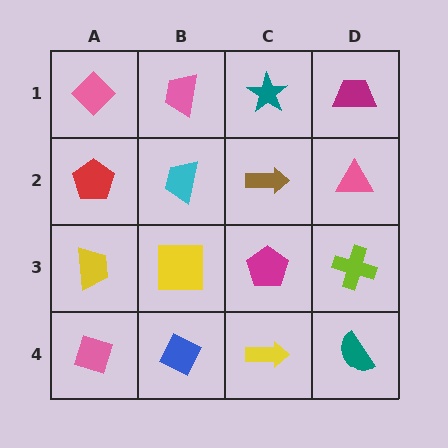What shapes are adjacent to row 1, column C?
A brown arrow (row 2, column C), a pink trapezoid (row 1, column B), a magenta trapezoid (row 1, column D).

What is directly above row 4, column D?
A lime cross.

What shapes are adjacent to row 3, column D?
A pink triangle (row 2, column D), a teal semicircle (row 4, column D), a magenta pentagon (row 3, column C).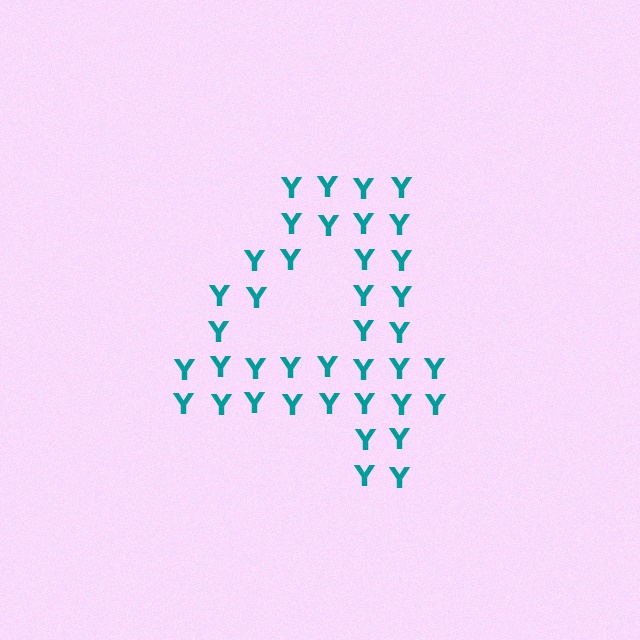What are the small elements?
The small elements are letter Y's.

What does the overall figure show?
The overall figure shows the digit 4.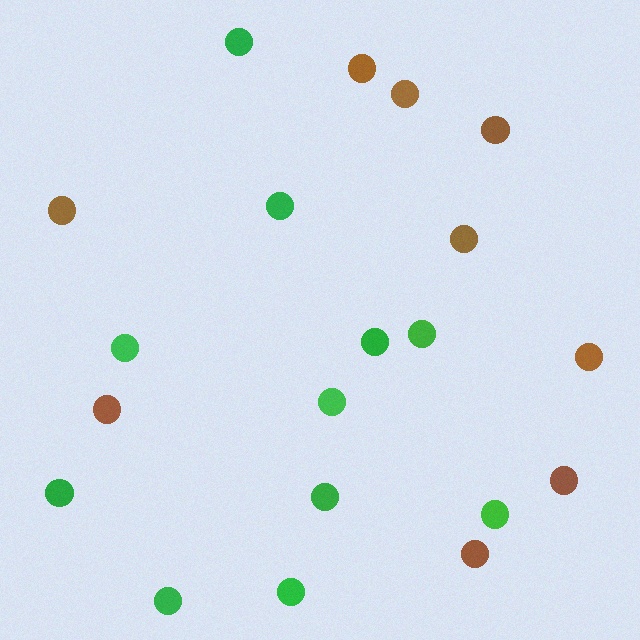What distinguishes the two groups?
There are 2 groups: one group of brown circles (9) and one group of green circles (11).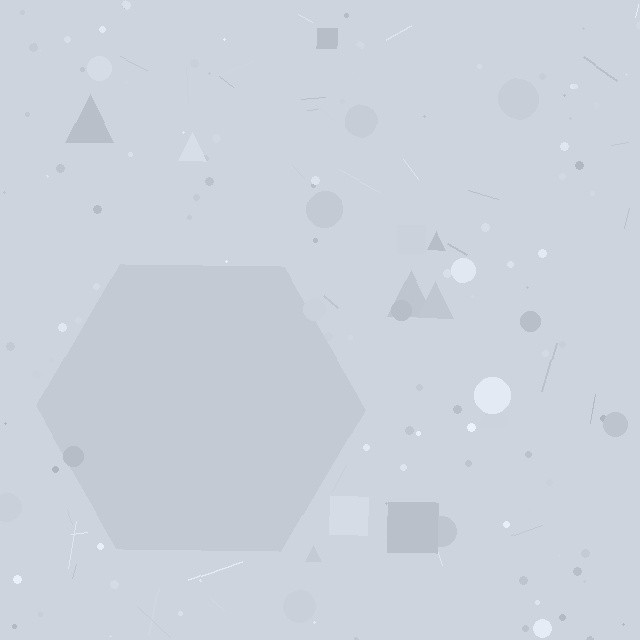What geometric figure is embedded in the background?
A hexagon is embedded in the background.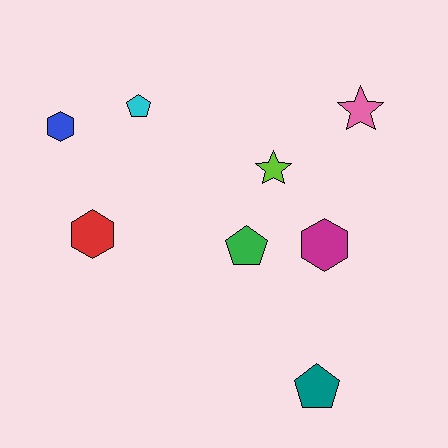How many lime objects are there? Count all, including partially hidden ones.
There is 1 lime object.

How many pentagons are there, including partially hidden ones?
There are 3 pentagons.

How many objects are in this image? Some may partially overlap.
There are 8 objects.